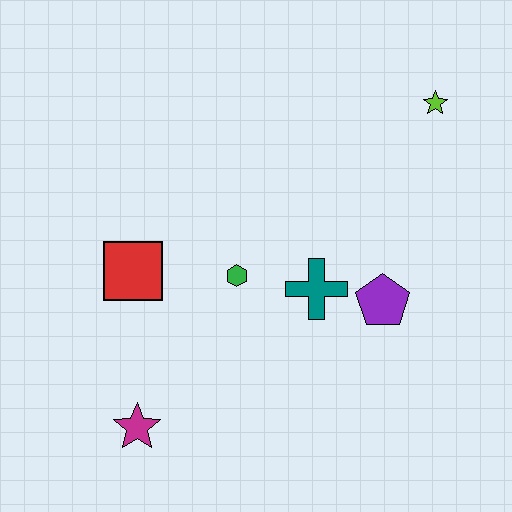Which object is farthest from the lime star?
The magenta star is farthest from the lime star.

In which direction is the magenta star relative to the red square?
The magenta star is below the red square.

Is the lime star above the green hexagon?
Yes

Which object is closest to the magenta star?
The red square is closest to the magenta star.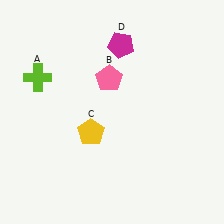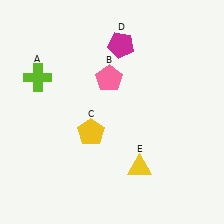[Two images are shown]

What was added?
A yellow triangle (E) was added in Image 2.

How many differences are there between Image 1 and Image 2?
There is 1 difference between the two images.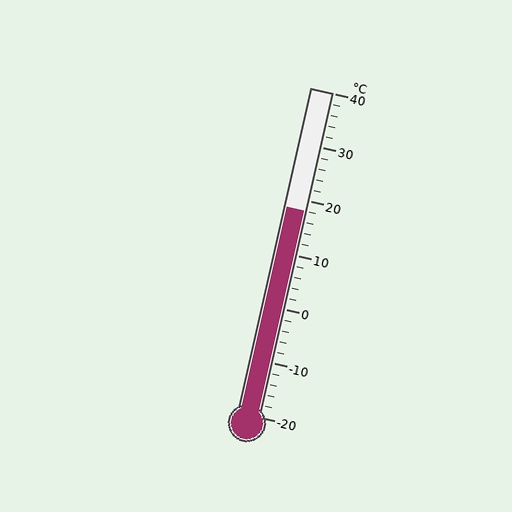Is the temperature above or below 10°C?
The temperature is above 10°C.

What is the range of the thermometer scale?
The thermometer scale ranges from -20°C to 40°C.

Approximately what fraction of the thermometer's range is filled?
The thermometer is filled to approximately 65% of its range.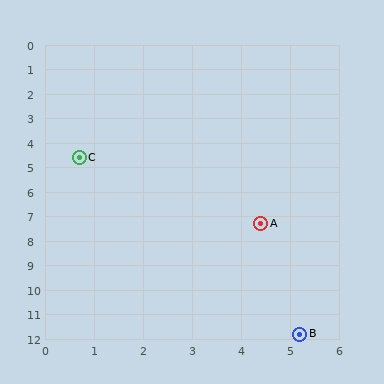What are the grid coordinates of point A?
Point A is at approximately (4.4, 7.3).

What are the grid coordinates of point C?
Point C is at approximately (0.7, 4.6).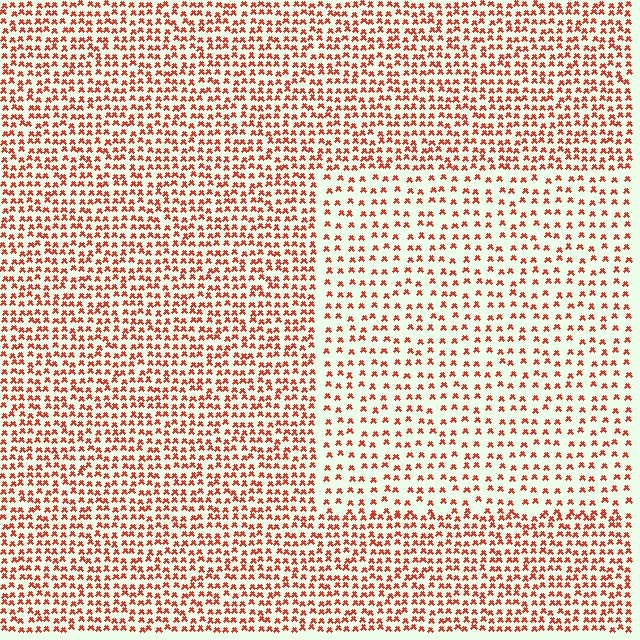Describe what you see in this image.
The image contains small red elements arranged at two different densities. A rectangle-shaped region is visible where the elements are less densely packed than the surrounding area.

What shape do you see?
I see a rectangle.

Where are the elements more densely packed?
The elements are more densely packed outside the rectangle boundary.